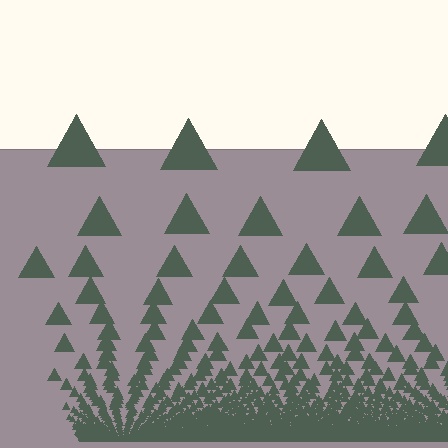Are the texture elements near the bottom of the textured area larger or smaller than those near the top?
Smaller. The gradient is inverted — elements near the bottom are smaller and denser.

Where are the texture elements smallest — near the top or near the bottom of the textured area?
Near the bottom.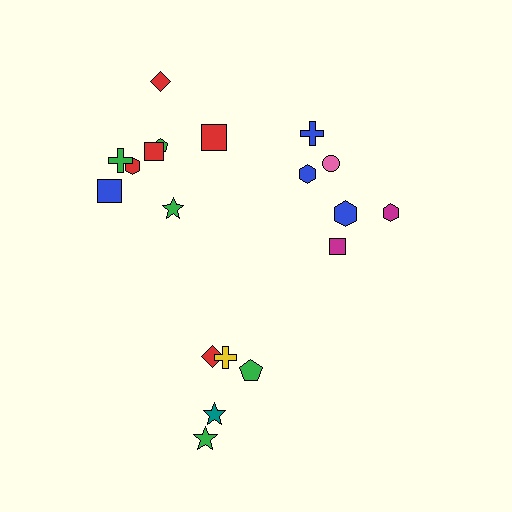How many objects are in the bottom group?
There are 5 objects.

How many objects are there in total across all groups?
There are 19 objects.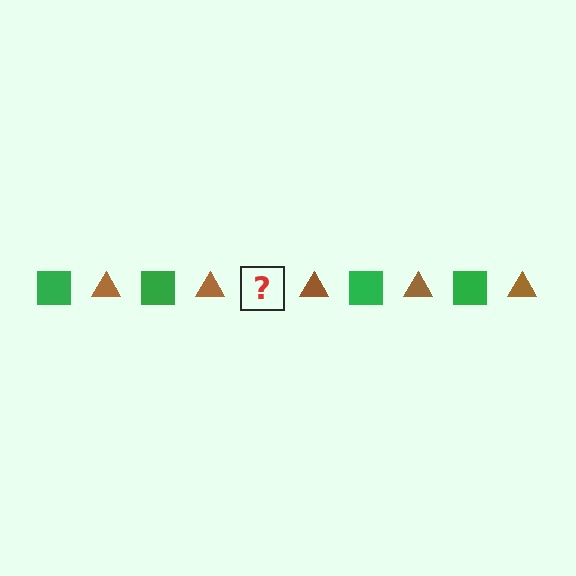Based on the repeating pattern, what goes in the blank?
The blank should be a green square.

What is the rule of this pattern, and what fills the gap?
The rule is that the pattern alternates between green square and brown triangle. The gap should be filled with a green square.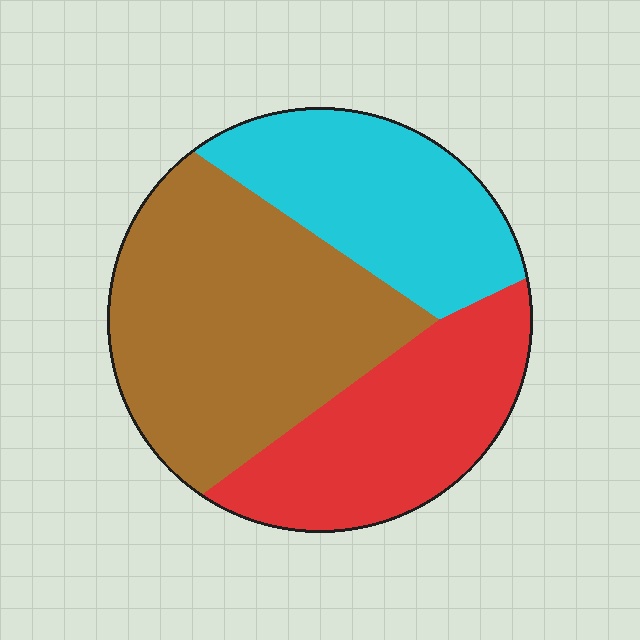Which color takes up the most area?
Brown, at roughly 45%.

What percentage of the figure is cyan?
Cyan takes up about one quarter (1/4) of the figure.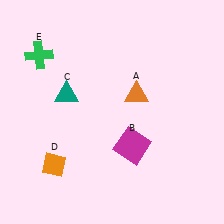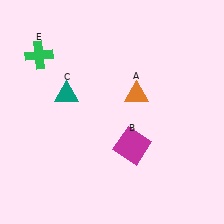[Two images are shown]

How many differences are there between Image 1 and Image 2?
There is 1 difference between the two images.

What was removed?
The orange diamond (D) was removed in Image 2.